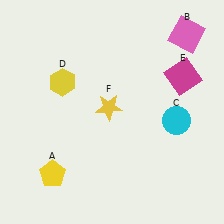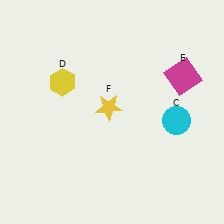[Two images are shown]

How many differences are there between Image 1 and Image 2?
There are 2 differences between the two images.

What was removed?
The yellow pentagon (A), the pink square (B) were removed in Image 2.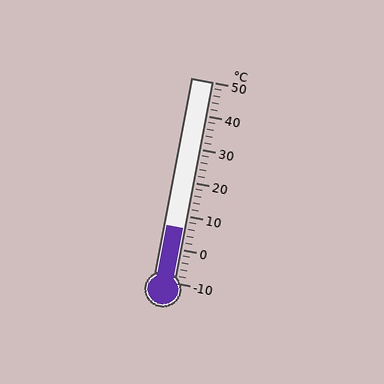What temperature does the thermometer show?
The thermometer shows approximately 6°C.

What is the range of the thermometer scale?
The thermometer scale ranges from -10°C to 50°C.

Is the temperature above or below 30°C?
The temperature is below 30°C.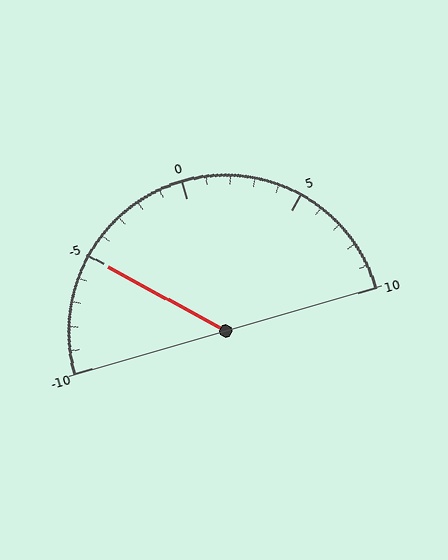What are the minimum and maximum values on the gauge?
The gauge ranges from -10 to 10.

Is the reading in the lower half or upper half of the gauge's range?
The reading is in the lower half of the range (-10 to 10).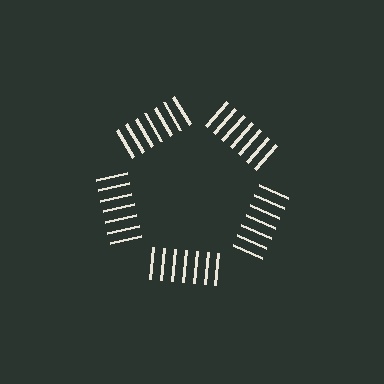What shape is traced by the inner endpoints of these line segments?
An illusory pentagon — the line segments terminate on its edges but no continuous stroke is drawn.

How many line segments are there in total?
35 — 7 along each of the 5 edges.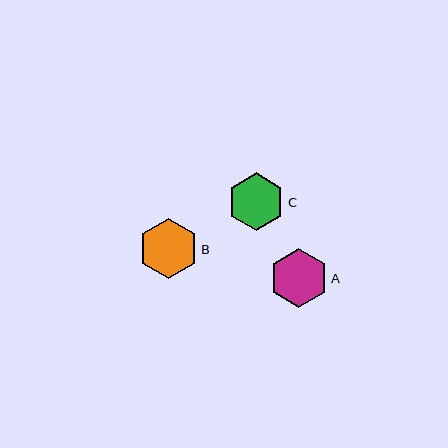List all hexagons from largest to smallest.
From largest to smallest: B, A, C.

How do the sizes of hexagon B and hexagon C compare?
Hexagon B and hexagon C are approximately the same size.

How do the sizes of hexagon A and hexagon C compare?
Hexagon A and hexagon C are approximately the same size.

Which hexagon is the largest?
Hexagon B is the largest with a size of approximately 60 pixels.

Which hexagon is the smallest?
Hexagon C is the smallest with a size of approximately 57 pixels.